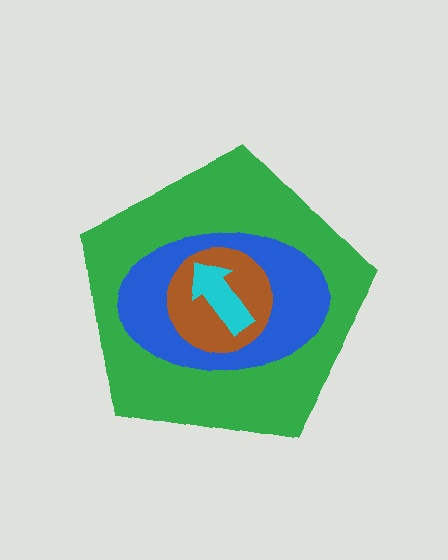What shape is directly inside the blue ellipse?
The brown circle.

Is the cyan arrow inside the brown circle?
Yes.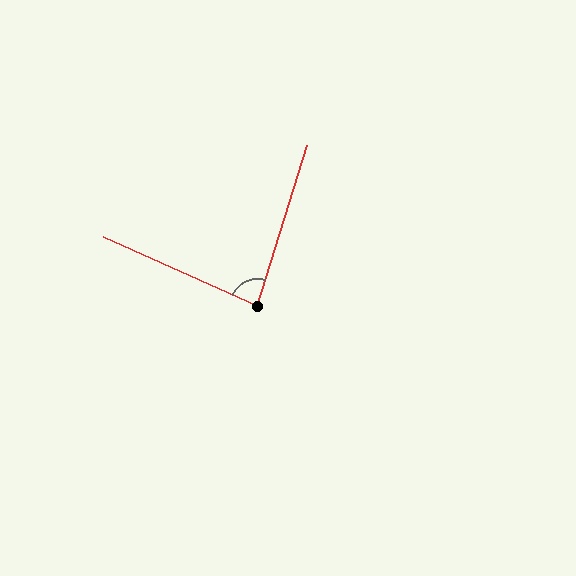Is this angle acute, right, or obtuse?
It is acute.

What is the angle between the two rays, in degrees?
Approximately 83 degrees.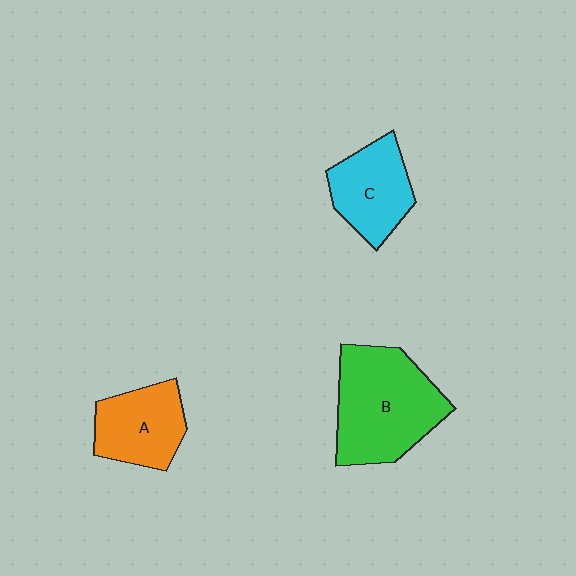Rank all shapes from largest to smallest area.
From largest to smallest: B (green), C (cyan), A (orange).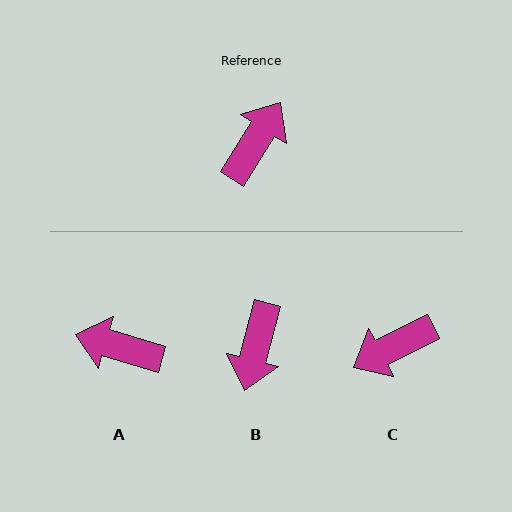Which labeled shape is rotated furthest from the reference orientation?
B, about 162 degrees away.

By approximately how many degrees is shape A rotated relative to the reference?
Approximately 106 degrees counter-clockwise.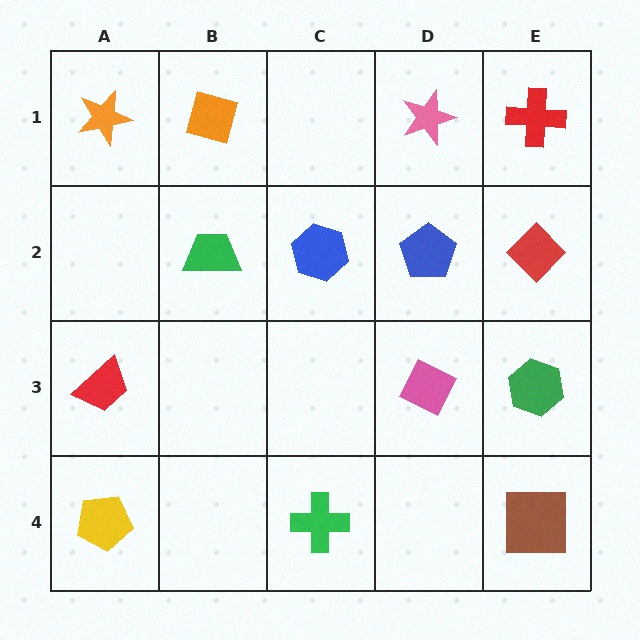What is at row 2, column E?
A red diamond.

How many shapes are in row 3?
3 shapes.